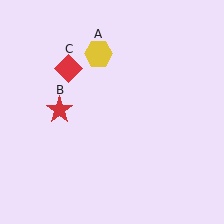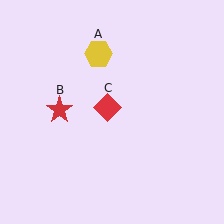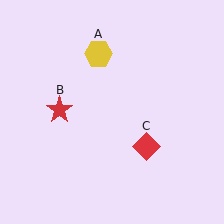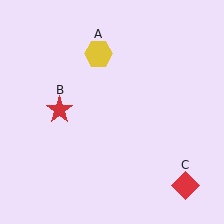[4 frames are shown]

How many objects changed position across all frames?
1 object changed position: red diamond (object C).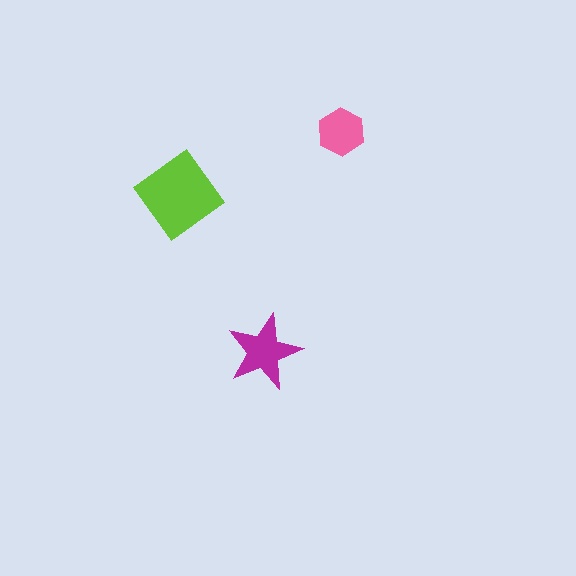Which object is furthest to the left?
The lime diamond is leftmost.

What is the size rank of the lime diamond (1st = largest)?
1st.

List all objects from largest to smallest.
The lime diamond, the magenta star, the pink hexagon.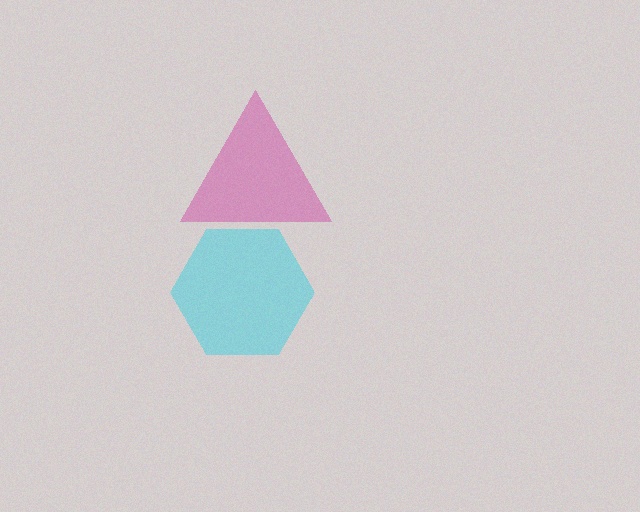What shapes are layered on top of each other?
The layered shapes are: a magenta triangle, a cyan hexagon.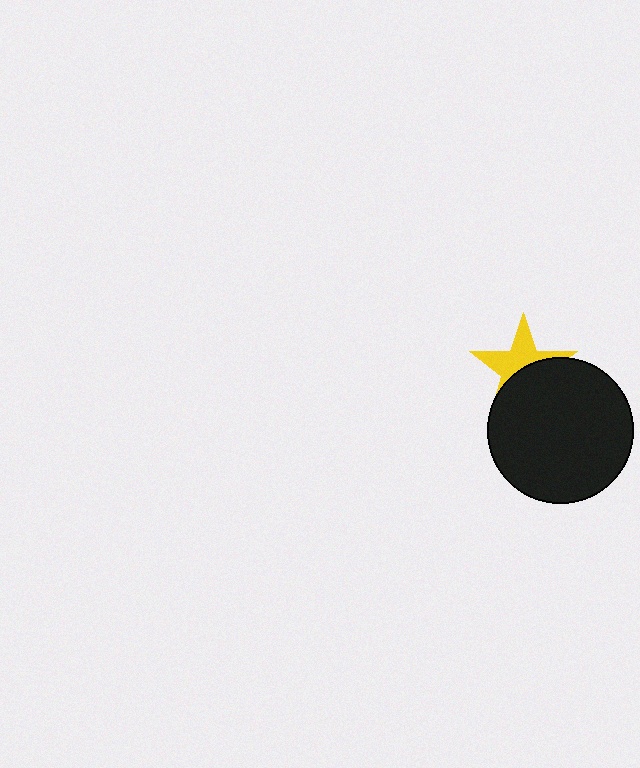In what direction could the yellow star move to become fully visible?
The yellow star could move up. That would shift it out from behind the black circle entirely.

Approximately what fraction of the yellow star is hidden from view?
Roughly 50% of the yellow star is hidden behind the black circle.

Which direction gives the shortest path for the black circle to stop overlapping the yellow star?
Moving down gives the shortest separation.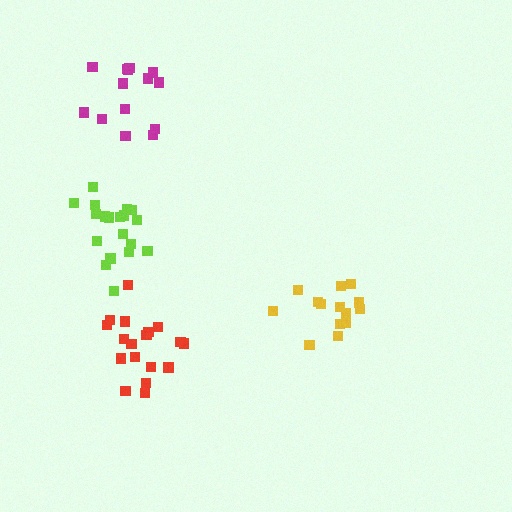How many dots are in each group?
Group 1: 19 dots, Group 2: 19 dots, Group 3: 14 dots, Group 4: 14 dots (66 total).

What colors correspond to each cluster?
The clusters are colored: lime, red, yellow, magenta.